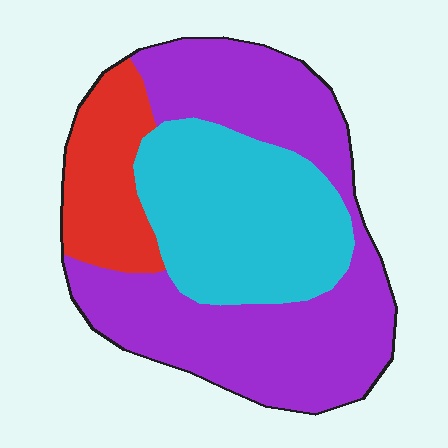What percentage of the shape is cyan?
Cyan takes up about one third (1/3) of the shape.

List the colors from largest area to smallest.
From largest to smallest: purple, cyan, red.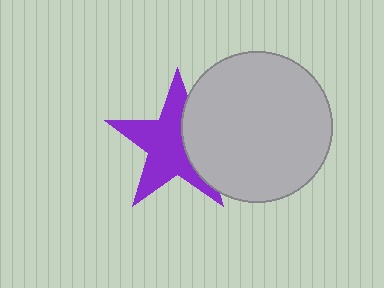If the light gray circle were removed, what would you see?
You would see the complete purple star.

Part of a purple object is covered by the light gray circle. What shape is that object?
It is a star.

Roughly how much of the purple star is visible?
Most of it is visible (roughly 66%).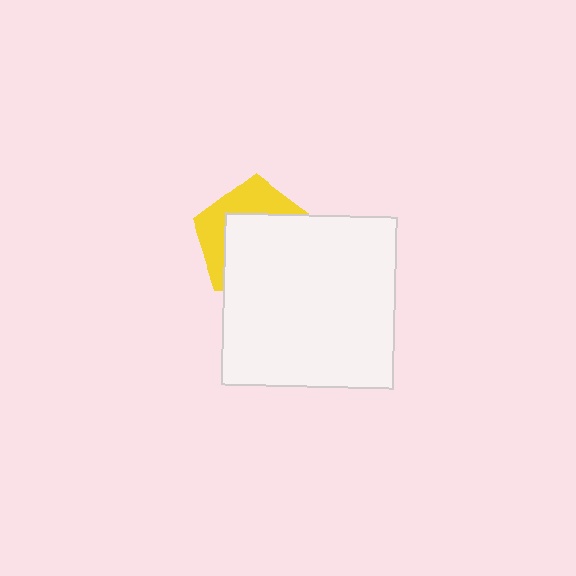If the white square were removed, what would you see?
You would see the complete yellow pentagon.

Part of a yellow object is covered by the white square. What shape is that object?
It is a pentagon.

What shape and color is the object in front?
The object in front is a white square.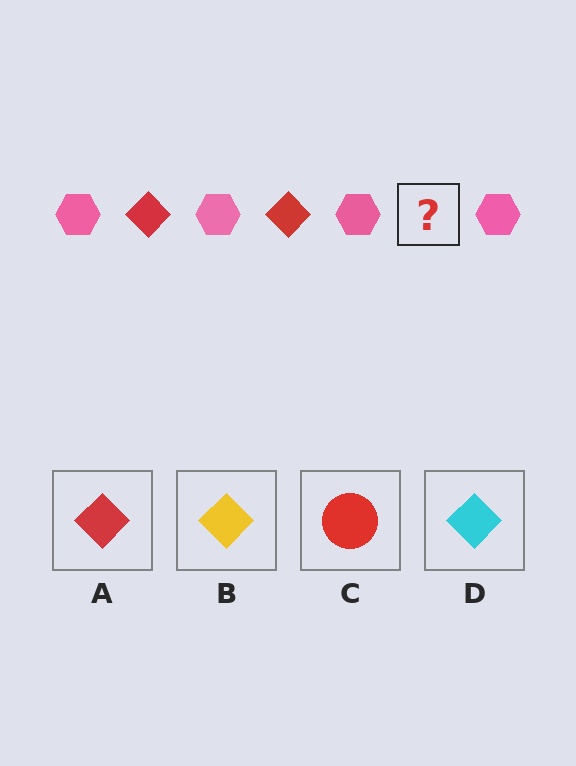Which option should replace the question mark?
Option A.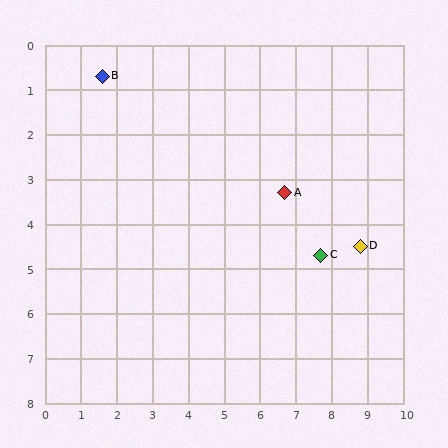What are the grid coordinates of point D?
Point D is at approximately (8.8, 4.5).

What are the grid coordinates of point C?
Point C is at approximately (7.7, 4.7).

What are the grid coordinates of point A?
Point A is at approximately (6.7, 3.3).